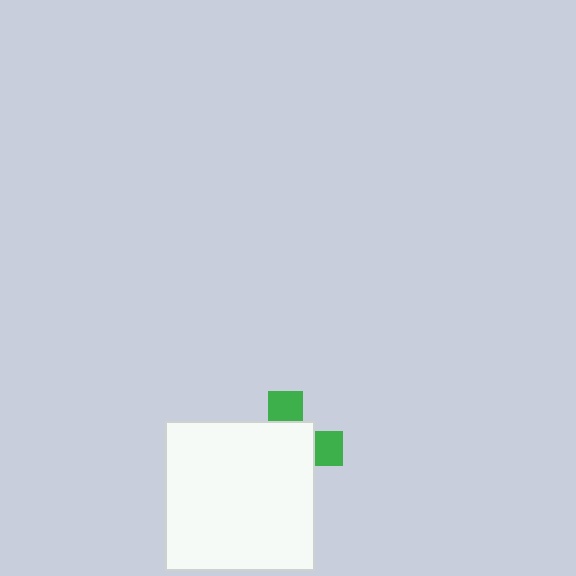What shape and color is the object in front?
The object in front is a white square.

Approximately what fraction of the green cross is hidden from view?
Roughly 70% of the green cross is hidden behind the white square.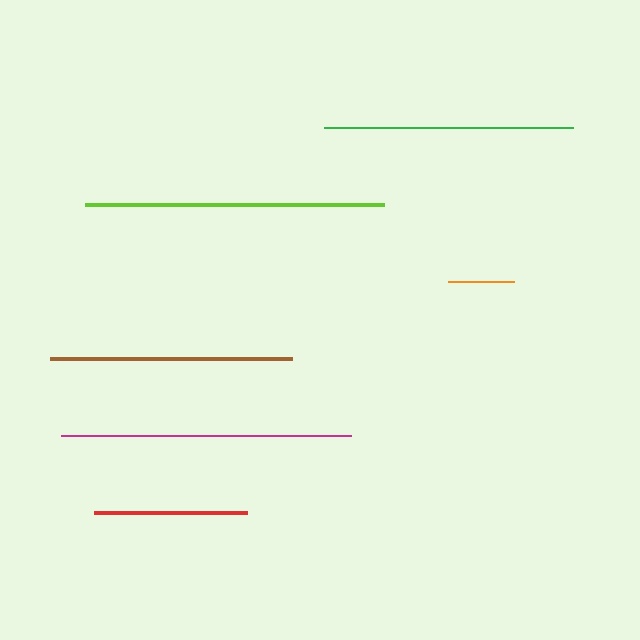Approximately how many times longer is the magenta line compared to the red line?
The magenta line is approximately 1.9 times the length of the red line.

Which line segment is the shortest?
The orange line is the shortest at approximately 66 pixels.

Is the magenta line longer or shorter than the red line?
The magenta line is longer than the red line.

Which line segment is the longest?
The lime line is the longest at approximately 299 pixels.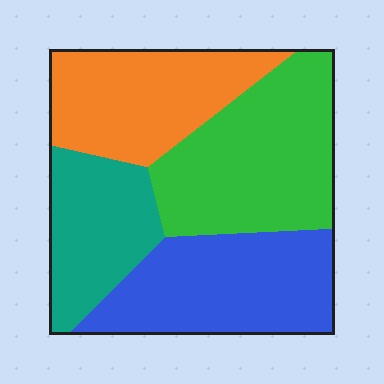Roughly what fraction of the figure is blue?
Blue covers 27% of the figure.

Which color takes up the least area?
Teal, at roughly 20%.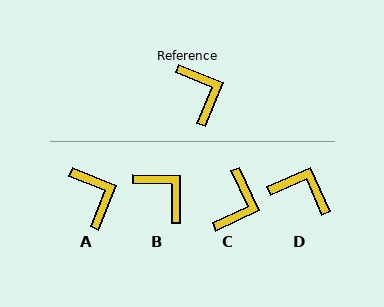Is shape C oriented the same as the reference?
No, it is off by about 43 degrees.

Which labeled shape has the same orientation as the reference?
A.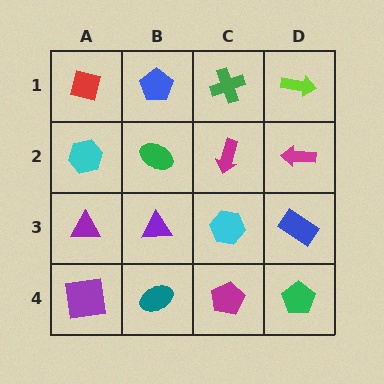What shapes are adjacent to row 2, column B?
A blue pentagon (row 1, column B), a purple triangle (row 3, column B), a cyan hexagon (row 2, column A), a magenta arrow (row 2, column C).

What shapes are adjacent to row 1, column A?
A cyan hexagon (row 2, column A), a blue pentagon (row 1, column B).